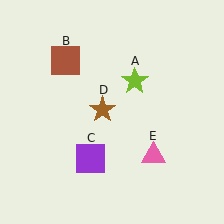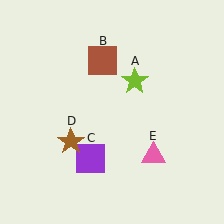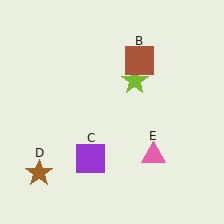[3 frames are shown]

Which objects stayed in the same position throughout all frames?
Lime star (object A) and purple square (object C) and pink triangle (object E) remained stationary.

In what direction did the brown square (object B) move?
The brown square (object B) moved right.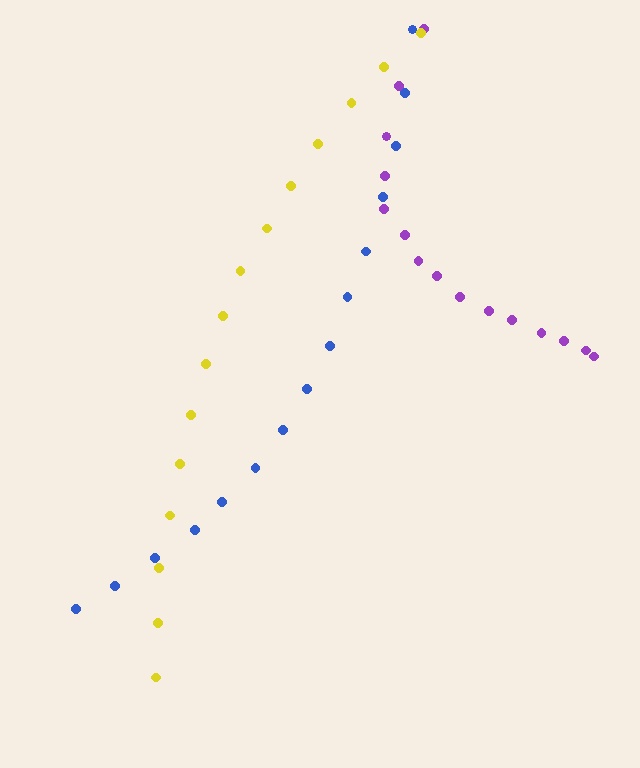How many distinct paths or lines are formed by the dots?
There are 3 distinct paths.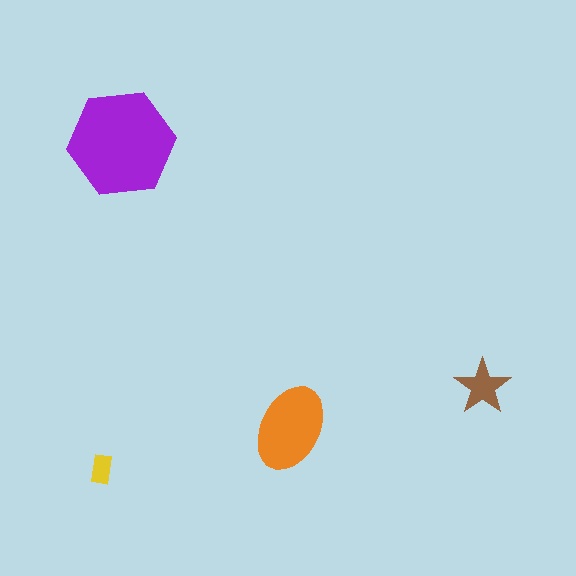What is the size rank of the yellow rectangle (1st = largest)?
4th.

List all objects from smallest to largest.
The yellow rectangle, the brown star, the orange ellipse, the purple hexagon.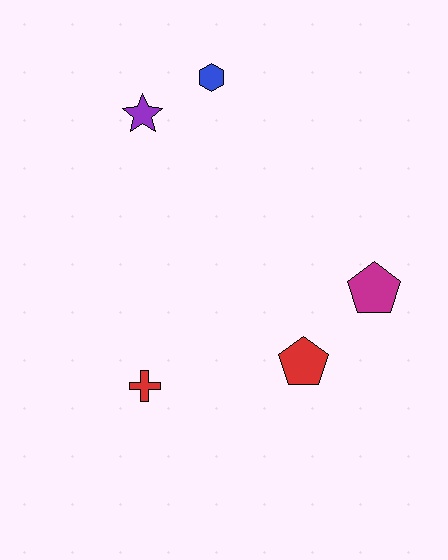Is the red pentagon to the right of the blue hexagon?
Yes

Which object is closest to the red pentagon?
The magenta pentagon is closest to the red pentagon.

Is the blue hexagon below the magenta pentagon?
No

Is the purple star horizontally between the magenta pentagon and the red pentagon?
No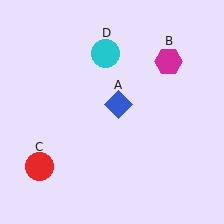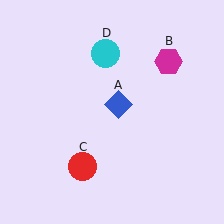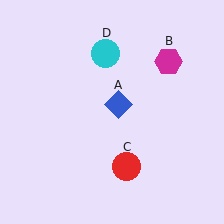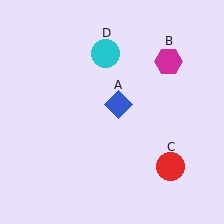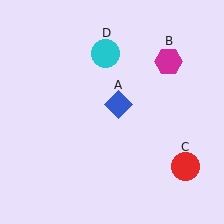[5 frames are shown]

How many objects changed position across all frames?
1 object changed position: red circle (object C).